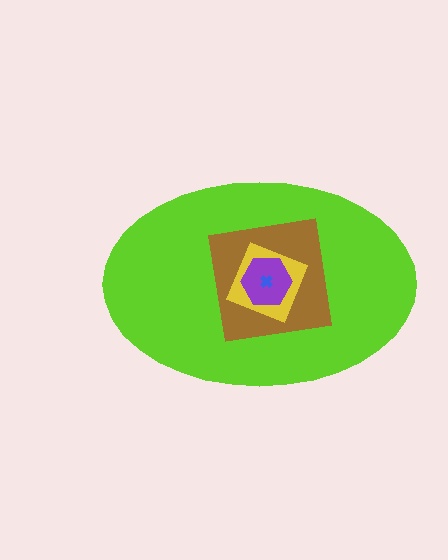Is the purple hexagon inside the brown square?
Yes.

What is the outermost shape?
The lime ellipse.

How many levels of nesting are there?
5.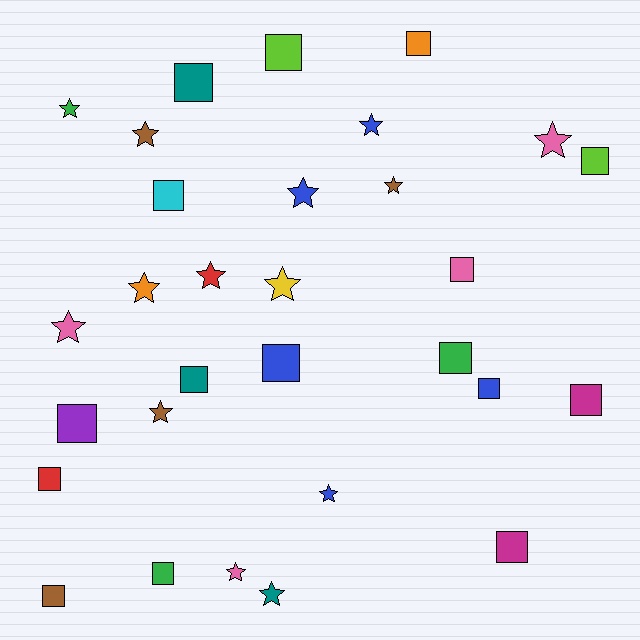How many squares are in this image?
There are 16 squares.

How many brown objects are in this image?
There are 4 brown objects.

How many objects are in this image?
There are 30 objects.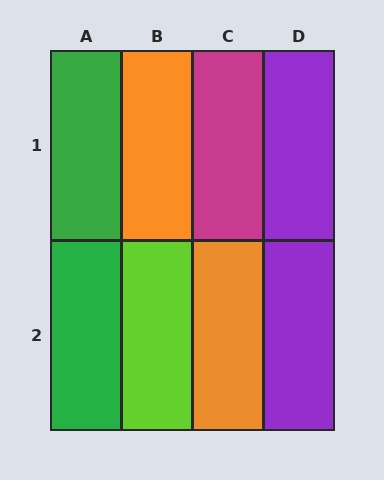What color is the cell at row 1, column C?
Magenta.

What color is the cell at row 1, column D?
Purple.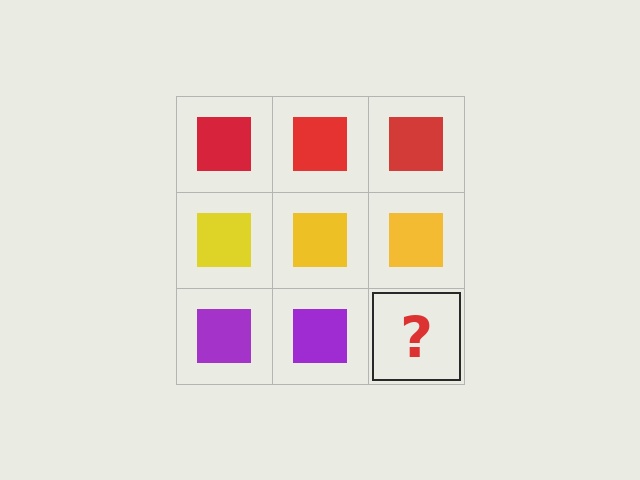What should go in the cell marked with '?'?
The missing cell should contain a purple square.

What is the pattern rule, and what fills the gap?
The rule is that each row has a consistent color. The gap should be filled with a purple square.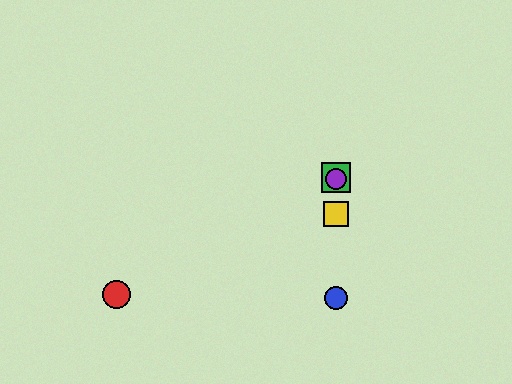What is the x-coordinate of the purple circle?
The purple circle is at x≈336.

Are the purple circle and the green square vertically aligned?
Yes, both are at x≈336.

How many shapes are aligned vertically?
4 shapes (the blue circle, the green square, the yellow square, the purple circle) are aligned vertically.